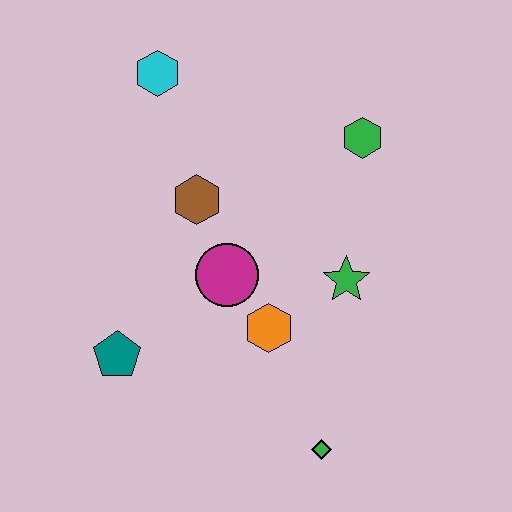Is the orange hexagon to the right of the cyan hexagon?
Yes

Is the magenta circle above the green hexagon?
No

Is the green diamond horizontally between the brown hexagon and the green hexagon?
Yes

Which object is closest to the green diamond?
The orange hexagon is closest to the green diamond.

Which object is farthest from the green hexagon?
The teal pentagon is farthest from the green hexagon.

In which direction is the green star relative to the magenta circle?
The green star is to the right of the magenta circle.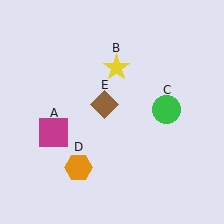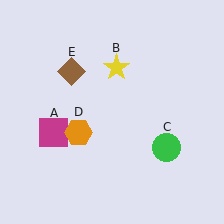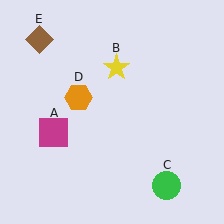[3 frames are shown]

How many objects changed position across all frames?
3 objects changed position: green circle (object C), orange hexagon (object D), brown diamond (object E).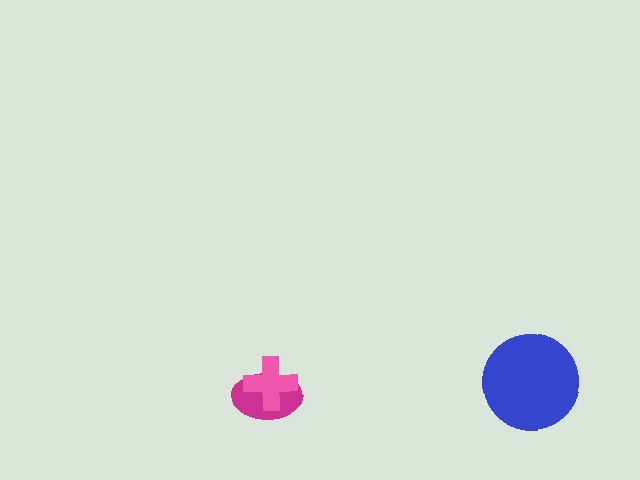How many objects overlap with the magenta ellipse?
1 object overlaps with the magenta ellipse.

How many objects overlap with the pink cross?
1 object overlaps with the pink cross.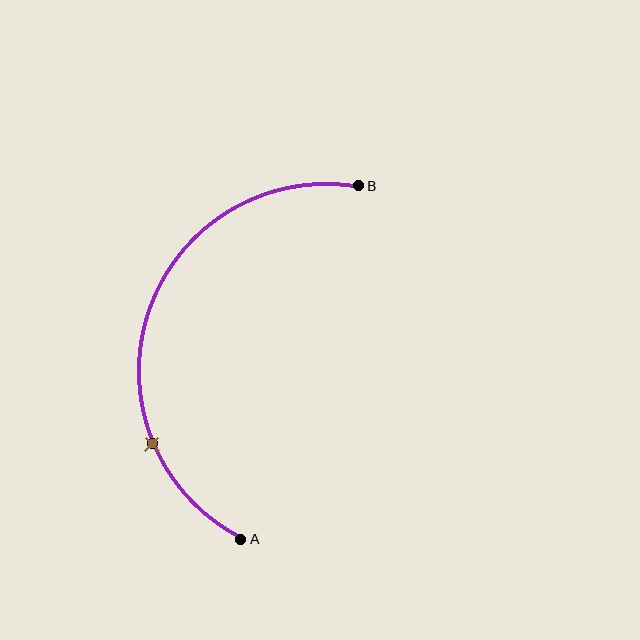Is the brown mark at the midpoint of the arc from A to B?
No. The brown mark lies on the arc but is closer to endpoint A. The arc midpoint would be at the point on the curve equidistant along the arc from both A and B.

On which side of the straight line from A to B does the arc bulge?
The arc bulges to the left of the straight line connecting A and B.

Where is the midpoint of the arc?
The arc midpoint is the point on the curve farthest from the straight line joining A and B. It sits to the left of that line.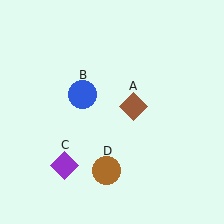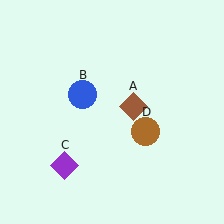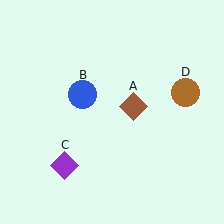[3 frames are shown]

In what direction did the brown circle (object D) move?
The brown circle (object D) moved up and to the right.